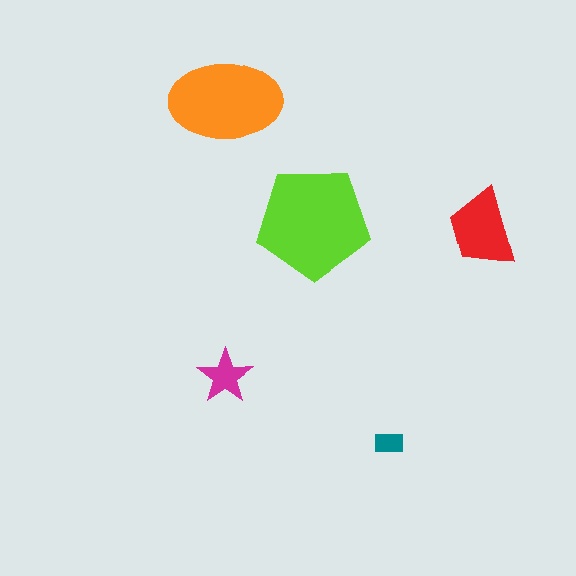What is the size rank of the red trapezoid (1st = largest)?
3rd.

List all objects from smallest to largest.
The teal rectangle, the magenta star, the red trapezoid, the orange ellipse, the lime pentagon.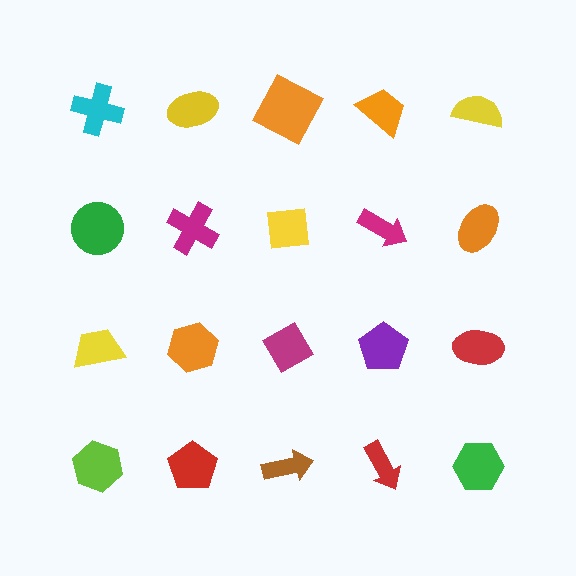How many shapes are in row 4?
5 shapes.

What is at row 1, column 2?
A yellow ellipse.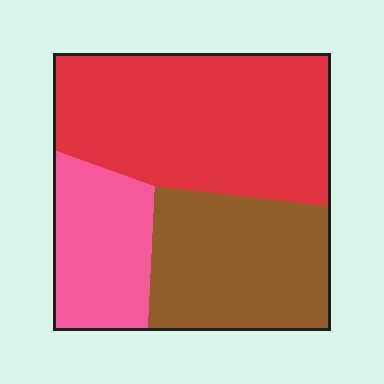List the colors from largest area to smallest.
From largest to smallest: red, brown, pink.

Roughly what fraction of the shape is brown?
Brown covers around 30% of the shape.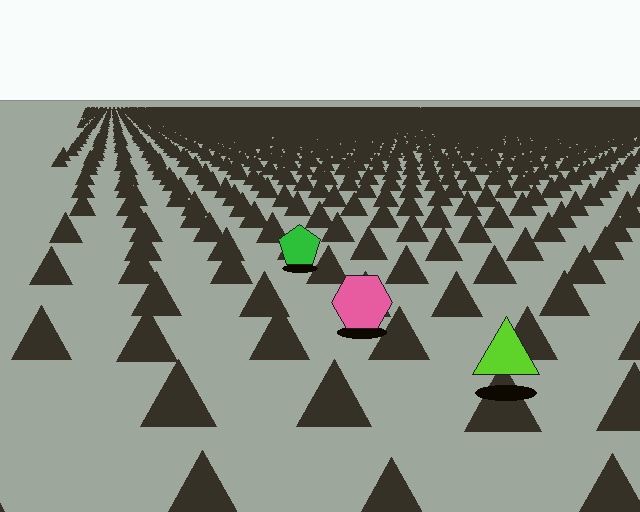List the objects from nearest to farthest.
From nearest to farthest: the lime triangle, the pink hexagon, the green pentagon.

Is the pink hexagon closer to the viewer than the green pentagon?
Yes. The pink hexagon is closer — you can tell from the texture gradient: the ground texture is coarser near it.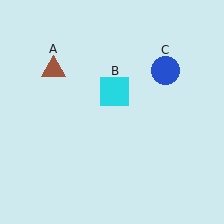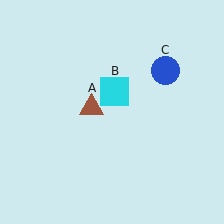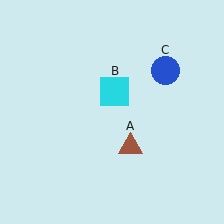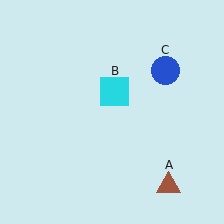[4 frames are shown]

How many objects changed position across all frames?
1 object changed position: brown triangle (object A).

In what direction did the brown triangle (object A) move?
The brown triangle (object A) moved down and to the right.